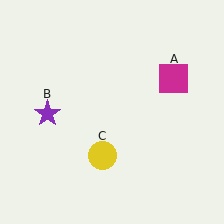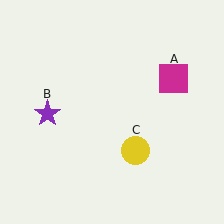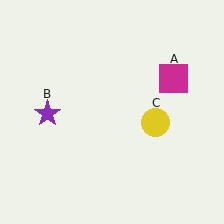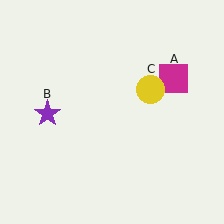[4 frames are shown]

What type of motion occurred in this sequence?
The yellow circle (object C) rotated counterclockwise around the center of the scene.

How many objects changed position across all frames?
1 object changed position: yellow circle (object C).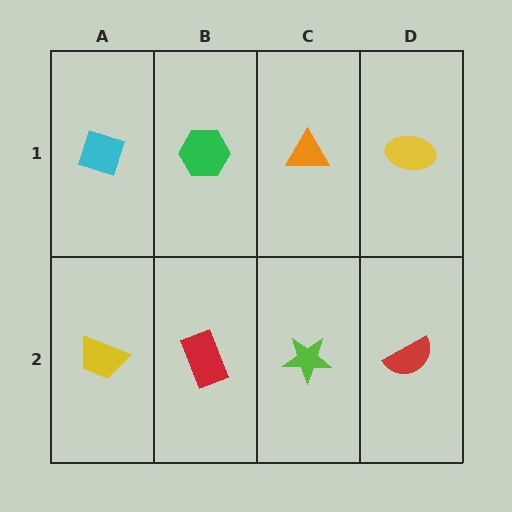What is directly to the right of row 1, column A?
A green hexagon.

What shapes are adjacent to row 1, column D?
A red semicircle (row 2, column D), an orange triangle (row 1, column C).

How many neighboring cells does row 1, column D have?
2.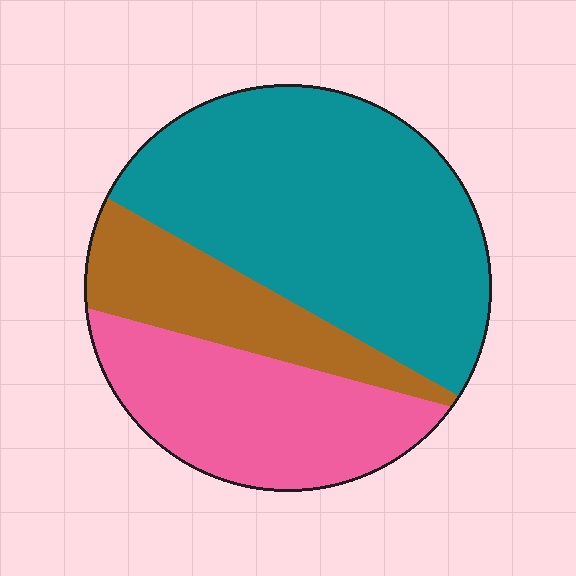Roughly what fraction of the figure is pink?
Pink takes up about one quarter (1/4) of the figure.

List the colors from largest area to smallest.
From largest to smallest: teal, pink, brown.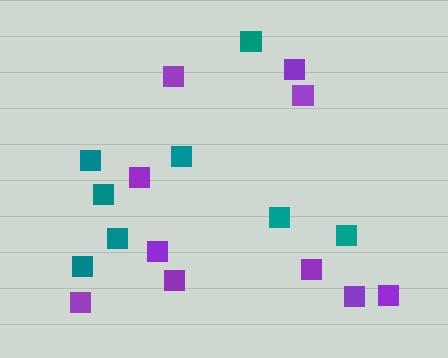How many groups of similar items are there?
There are 2 groups: one group of teal squares (8) and one group of purple squares (10).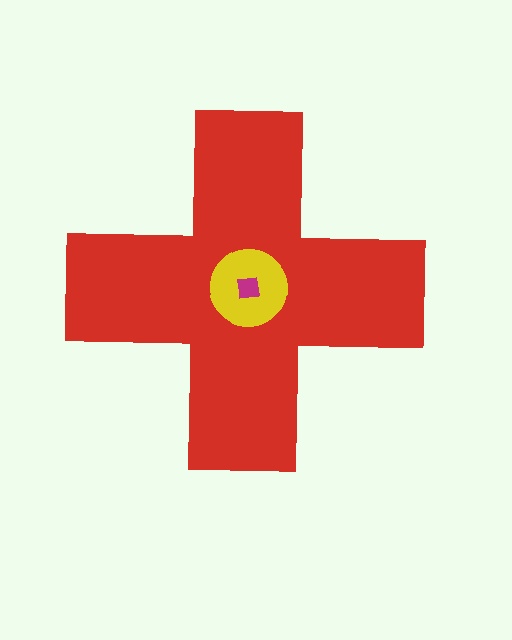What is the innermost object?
The magenta square.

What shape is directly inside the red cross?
The yellow circle.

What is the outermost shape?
The red cross.